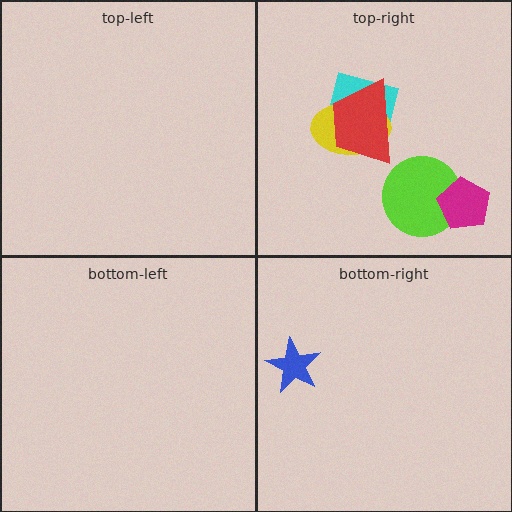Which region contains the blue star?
The bottom-right region.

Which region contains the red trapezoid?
The top-right region.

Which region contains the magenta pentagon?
The top-right region.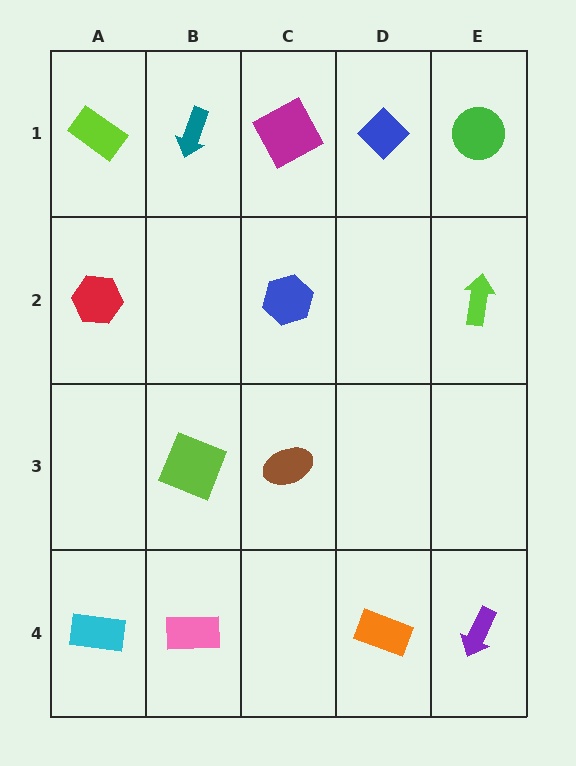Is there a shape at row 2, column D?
No, that cell is empty.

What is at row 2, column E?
A lime arrow.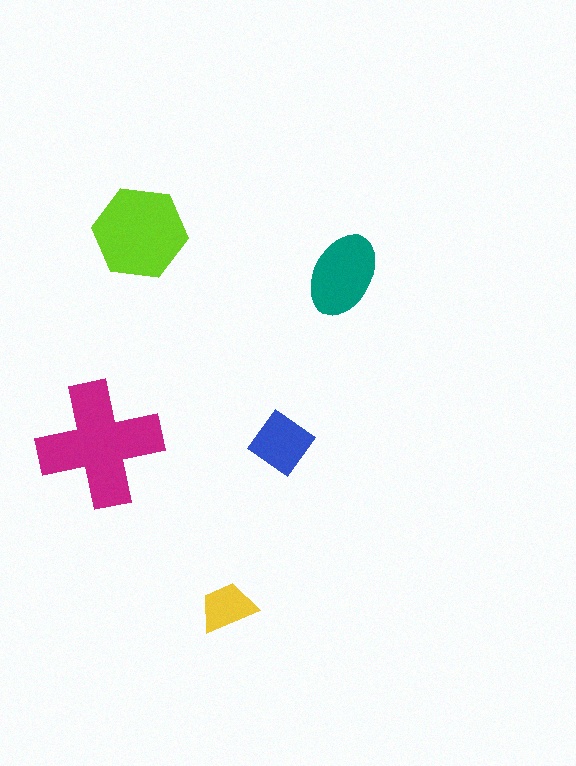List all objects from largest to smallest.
The magenta cross, the lime hexagon, the teal ellipse, the blue diamond, the yellow trapezoid.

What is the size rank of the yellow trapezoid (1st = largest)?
5th.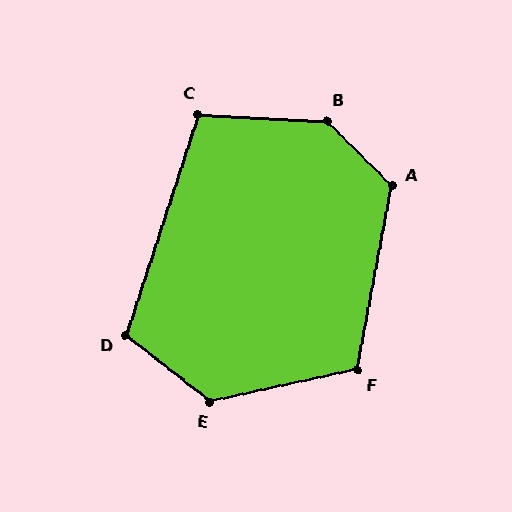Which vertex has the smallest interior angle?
C, at approximately 105 degrees.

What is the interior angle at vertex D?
Approximately 110 degrees (obtuse).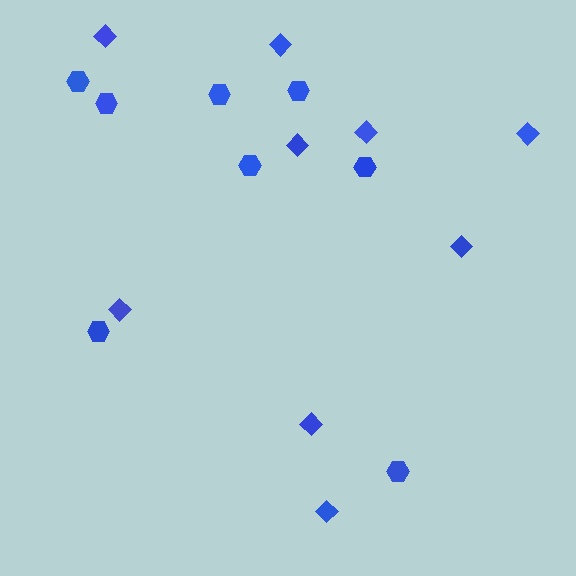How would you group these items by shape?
There are 2 groups: one group of hexagons (8) and one group of diamonds (9).